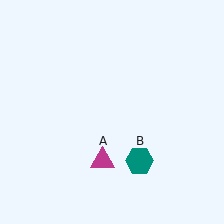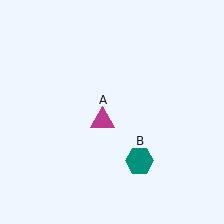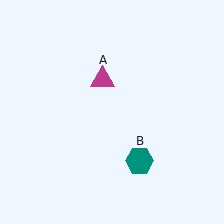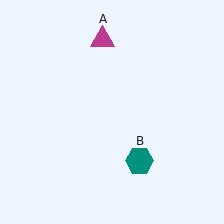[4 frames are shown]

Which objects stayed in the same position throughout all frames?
Teal hexagon (object B) remained stationary.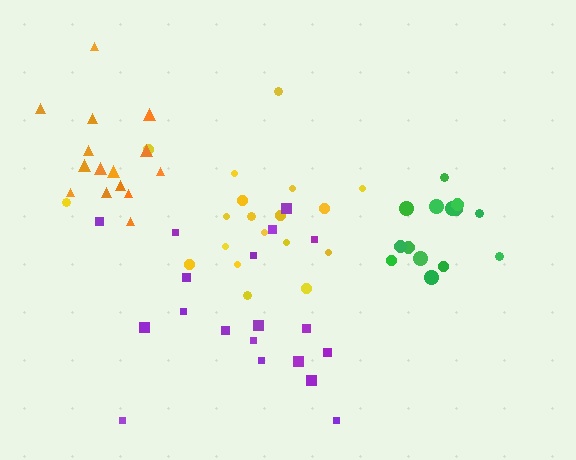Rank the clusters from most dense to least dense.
green, orange, yellow, purple.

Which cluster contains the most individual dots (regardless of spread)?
Purple (20).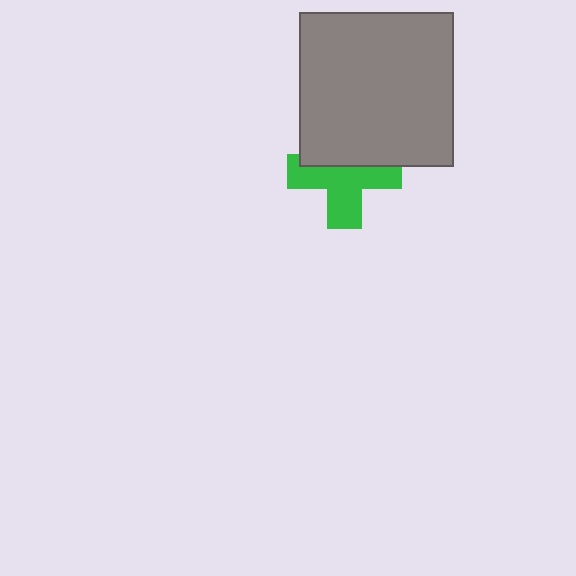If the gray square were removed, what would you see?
You would see the complete green cross.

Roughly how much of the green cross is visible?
About half of it is visible (roughly 59%).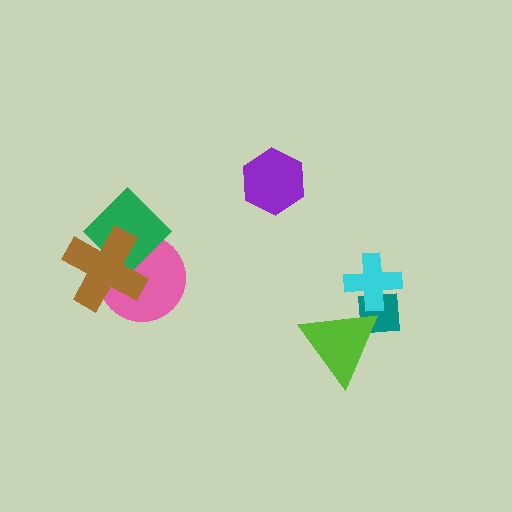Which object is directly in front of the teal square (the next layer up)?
The lime triangle is directly in front of the teal square.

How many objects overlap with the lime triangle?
1 object overlaps with the lime triangle.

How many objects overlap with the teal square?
2 objects overlap with the teal square.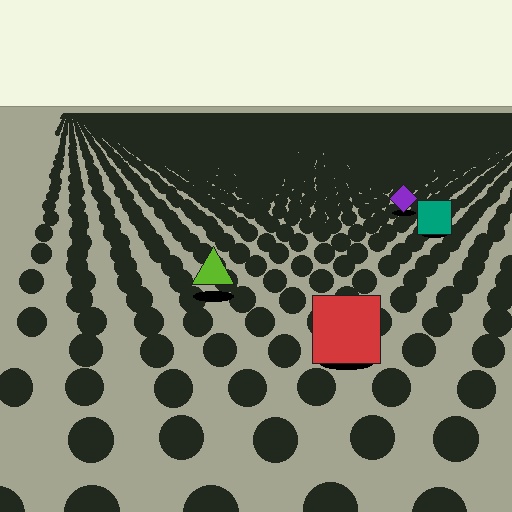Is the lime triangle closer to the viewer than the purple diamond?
Yes. The lime triangle is closer — you can tell from the texture gradient: the ground texture is coarser near it.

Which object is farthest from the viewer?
The purple diamond is farthest from the viewer. It appears smaller and the ground texture around it is denser.